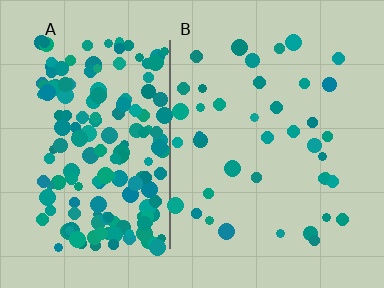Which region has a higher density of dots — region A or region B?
A (the left).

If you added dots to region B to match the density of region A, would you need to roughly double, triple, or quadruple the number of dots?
Approximately quadruple.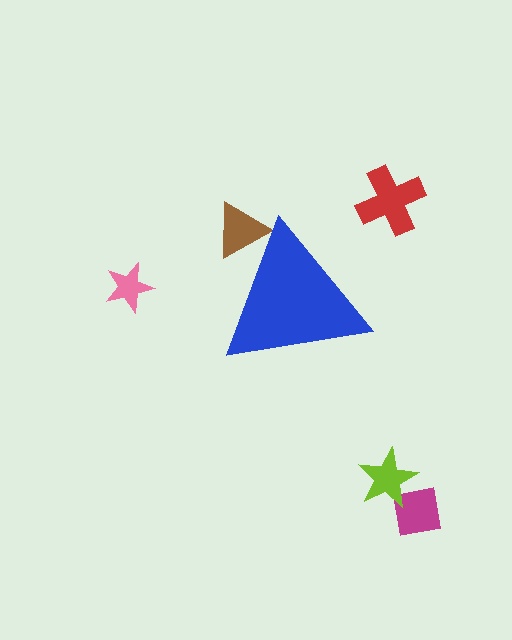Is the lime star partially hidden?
No, the lime star is fully visible.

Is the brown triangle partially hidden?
Yes, the brown triangle is partially hidden behind the blue triangle.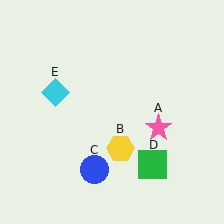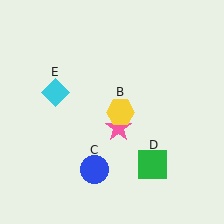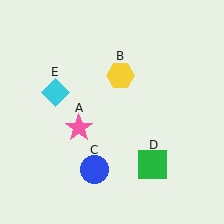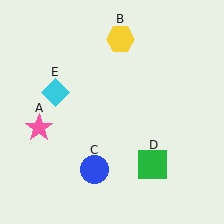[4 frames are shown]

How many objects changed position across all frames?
2 objects changed position: pink star (object A), yellow hexagon (object B).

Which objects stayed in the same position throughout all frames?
Blue circle (object C) and green square (object D) and cyan diamond (object E) remained stationary.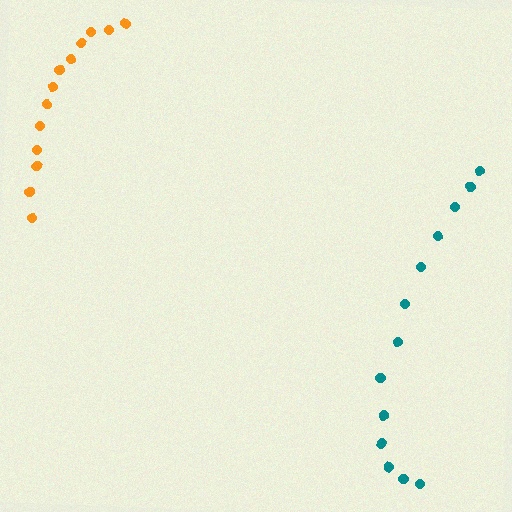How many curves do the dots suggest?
There are 2 distinct paths.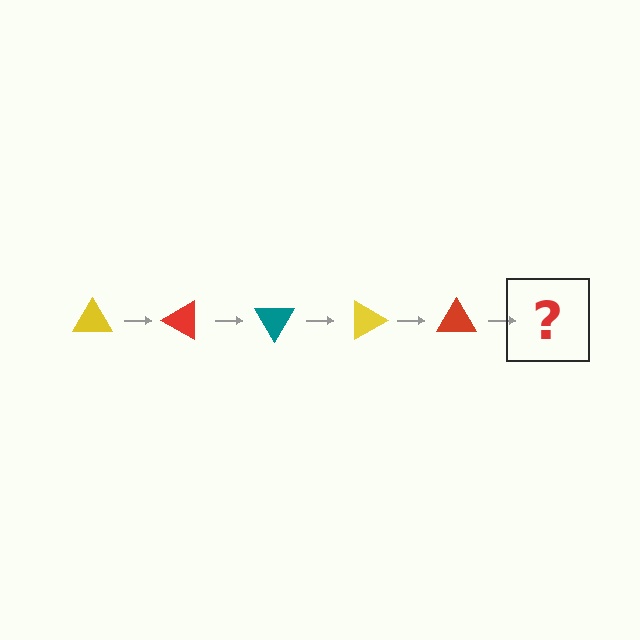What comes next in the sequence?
The next element should be a teal triangle, rotated 150 degrees from the start.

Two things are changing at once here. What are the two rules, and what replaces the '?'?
The two rules are that it rotates 30 degrees each step and the color cycles through yellow, red, and teal. The '?' should be a teal triangle, rotated 150 degrees from the start.